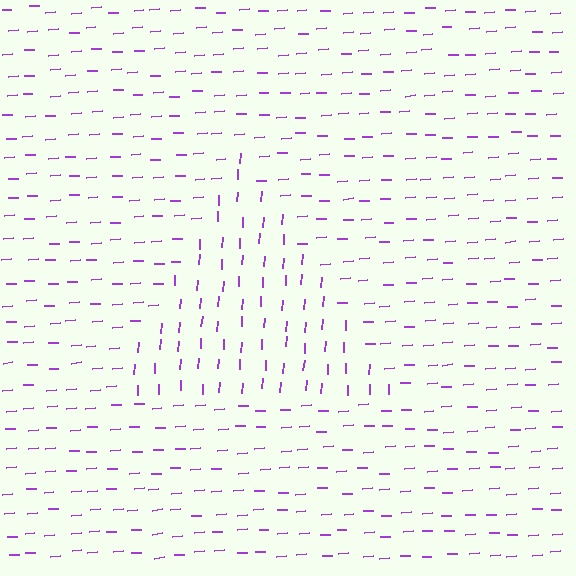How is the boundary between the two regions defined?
The boundary is defined purely by a change in line orientation (approximately 83 degrees difference). All lines are the same color and thickness.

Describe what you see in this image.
The image is filled with small purple line segments. A triangle region in the image has lines oriented differently from the surrounding lines, creating a visible texture boundary.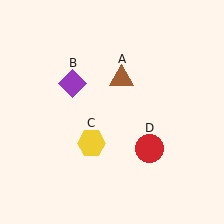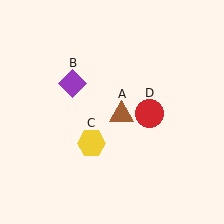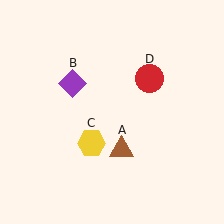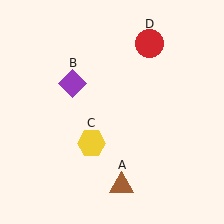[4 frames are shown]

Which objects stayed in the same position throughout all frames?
Purple diamond (object B) and yellow hexagon (object C) remained stationary.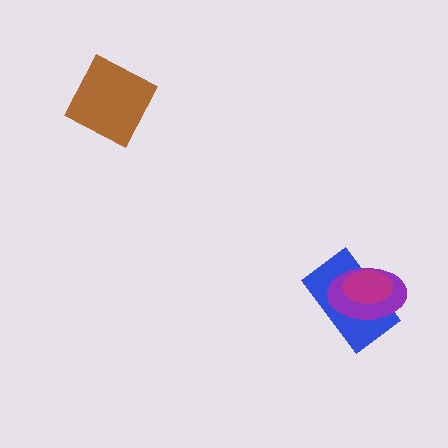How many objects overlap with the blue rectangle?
2 objects overlap with the blue rectangle.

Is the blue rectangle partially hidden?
Yes, it is partially covered by another shape.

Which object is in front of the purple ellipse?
The magenta ellipse is in front of the purple ellipse.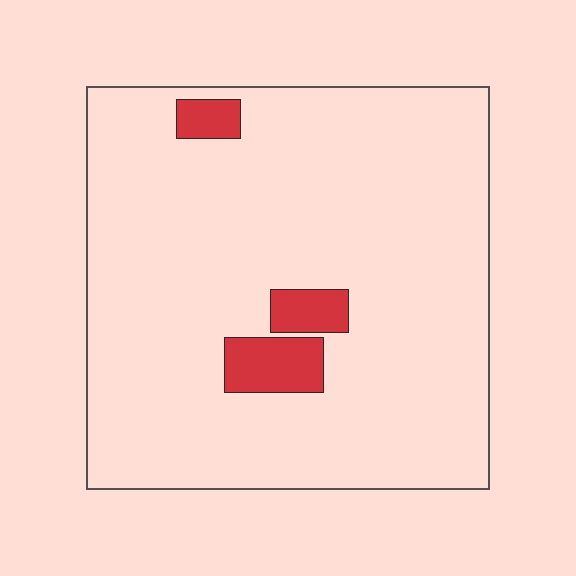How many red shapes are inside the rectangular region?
3.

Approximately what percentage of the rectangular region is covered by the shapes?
Approximately 5%.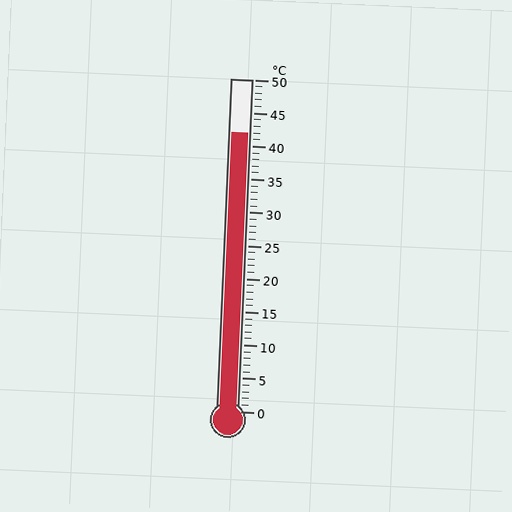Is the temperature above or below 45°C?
The temperature is below 45°C.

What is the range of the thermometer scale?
The thermometer scale ranges from 0°C to 50°C.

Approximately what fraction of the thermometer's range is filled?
The thermometer is filled to approximately 85% of its range.